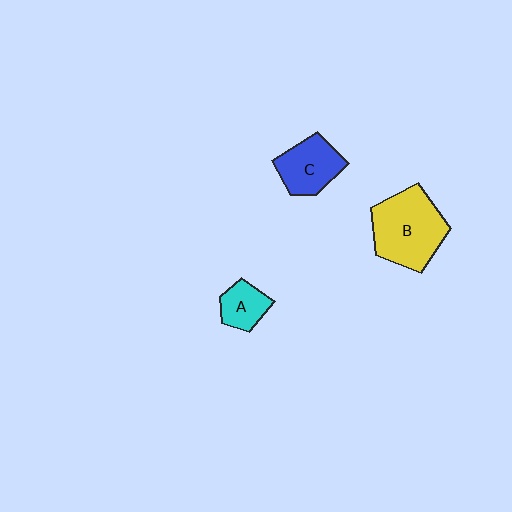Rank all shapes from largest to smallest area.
From largest to smallest: B (yellow), C (blue), A (cyan).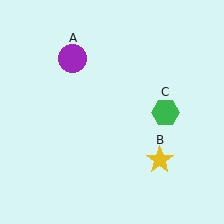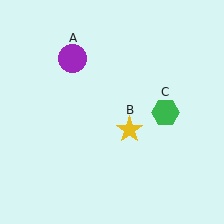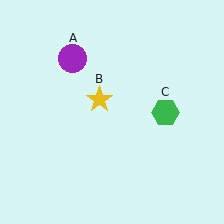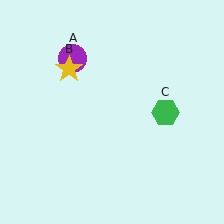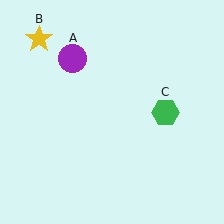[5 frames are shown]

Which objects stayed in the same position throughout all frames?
Purple circle (object A) and green hexagon (object C) remained stationary.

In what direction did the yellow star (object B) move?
The yellow star (object B) moved up and to the left.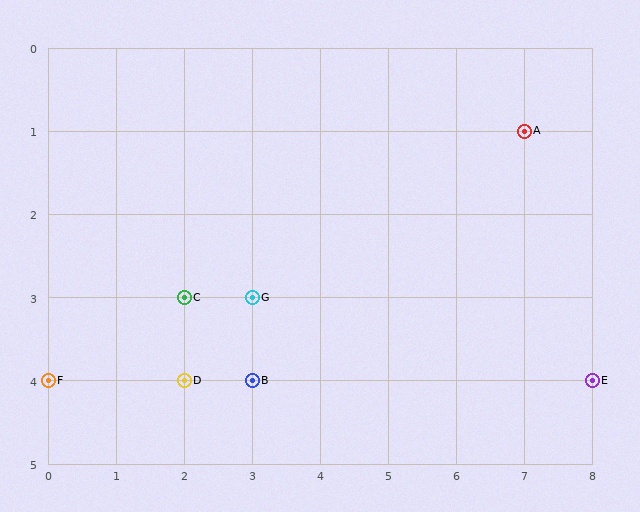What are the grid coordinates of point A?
Point A is at grid coordinates (7, 1).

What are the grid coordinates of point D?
Point D is at grid coordinates (2, 4).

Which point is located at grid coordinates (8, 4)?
Point E is at (8, 4).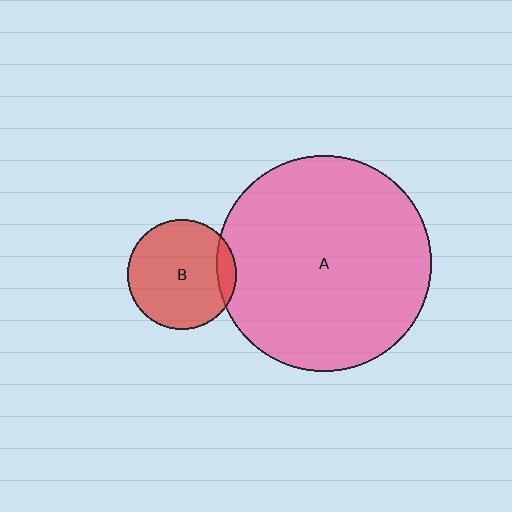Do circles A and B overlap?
Yes.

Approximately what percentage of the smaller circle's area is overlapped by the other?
Approximately 10%.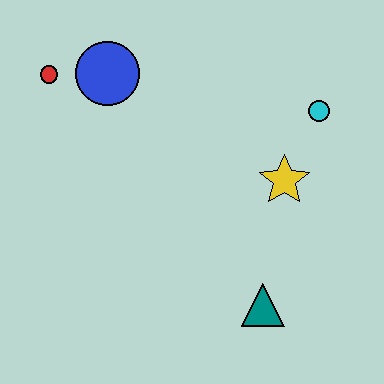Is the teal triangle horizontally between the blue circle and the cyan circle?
Yes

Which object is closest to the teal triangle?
The yellow star is closest to the teal triangle.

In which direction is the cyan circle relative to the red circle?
The cyan circle is to the right of the red circle.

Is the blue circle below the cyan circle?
No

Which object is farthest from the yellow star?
The red circle is farthest from the yellow star.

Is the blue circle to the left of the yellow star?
Yes